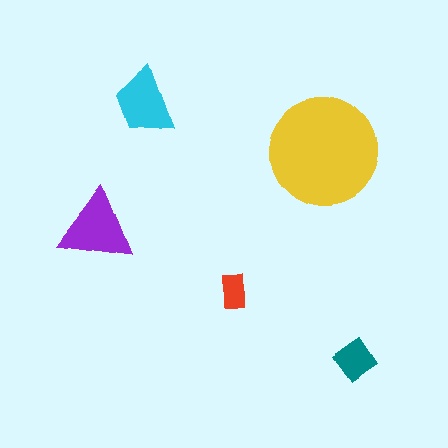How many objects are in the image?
There are 5 objects in the image.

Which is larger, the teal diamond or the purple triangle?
The purple triangle.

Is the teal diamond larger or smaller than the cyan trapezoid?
Smaller.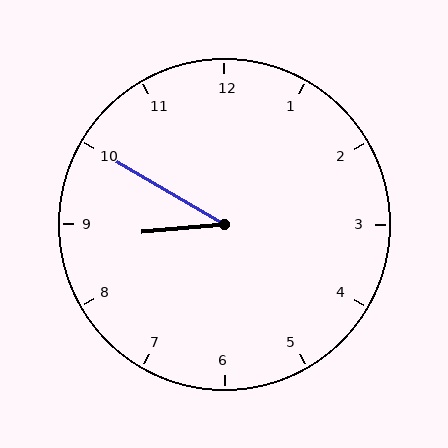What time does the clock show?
8:50.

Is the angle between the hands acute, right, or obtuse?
It is acute.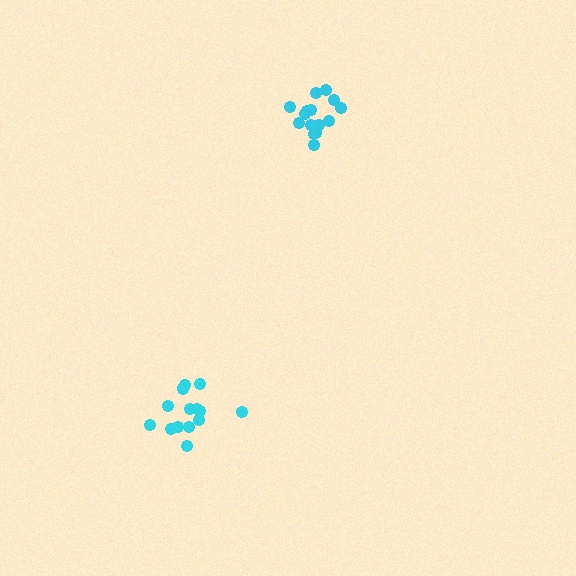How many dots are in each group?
Group 1: 14 dots, Group 2: 16 dots (30 total).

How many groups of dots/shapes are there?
There are 2 groups.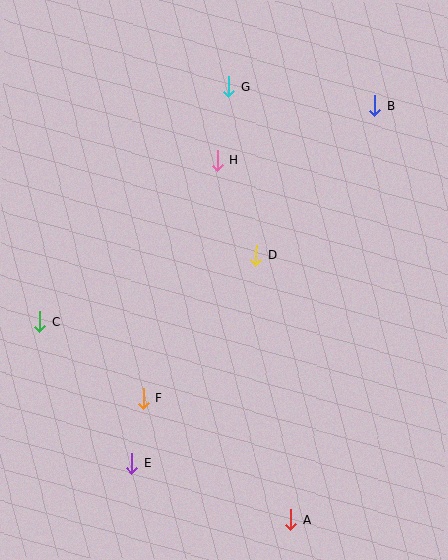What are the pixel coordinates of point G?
Point G is at (229, 87).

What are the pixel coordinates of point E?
Point E is at (132, 463).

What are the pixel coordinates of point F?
Point F is at (143, 398).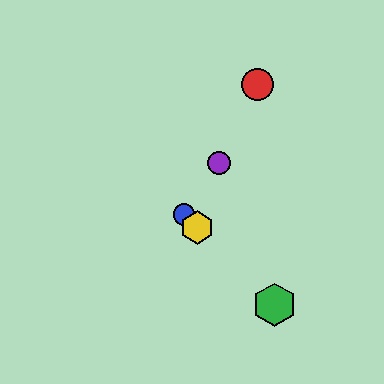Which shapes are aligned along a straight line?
The blue circle, the green hexagon, the yellow hexagon are aligned along a straight line.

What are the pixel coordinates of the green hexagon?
The green hexagon is at (274, 305).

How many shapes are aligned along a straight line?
3 shapes (the blue circle, the green hexagon, the yellow hexagon) are aligned along a straight line.